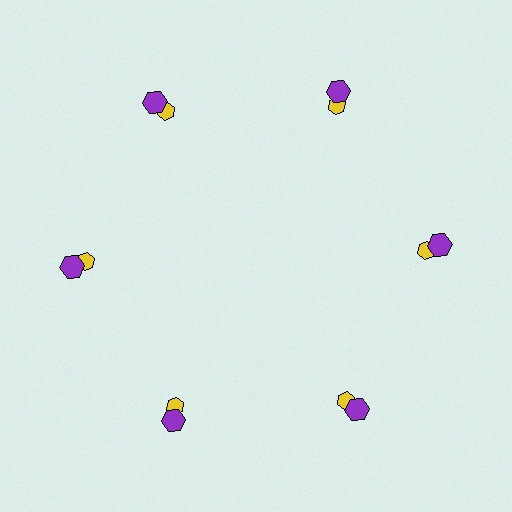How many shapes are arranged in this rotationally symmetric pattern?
There are 12 shapes, arranged in 6 groups of 2.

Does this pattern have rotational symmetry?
Yes, this pattern has 6-fold rotational symmetry. It looks the same after rotating 60 degrees around the center.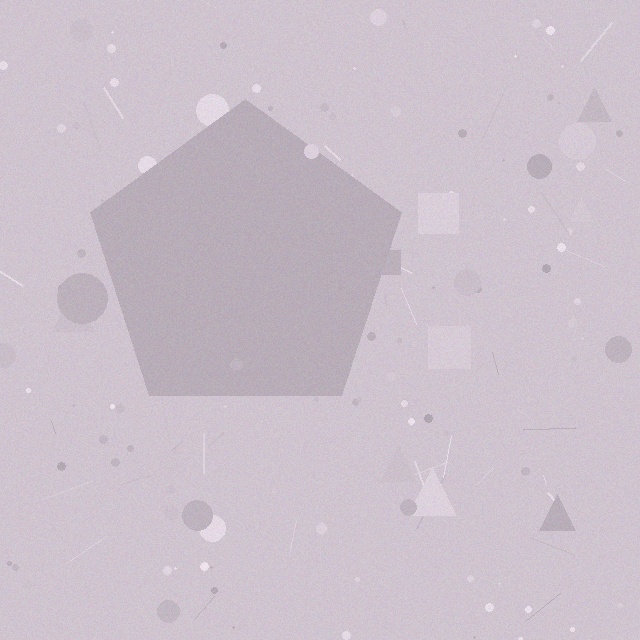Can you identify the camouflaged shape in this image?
The camouflaged shape is a pentagon.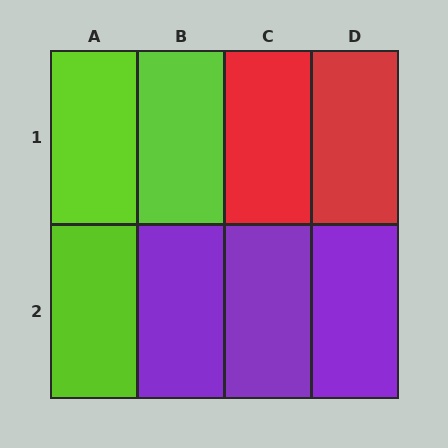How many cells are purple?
3 cells are purple.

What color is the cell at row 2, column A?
Lime.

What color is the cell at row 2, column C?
Purple.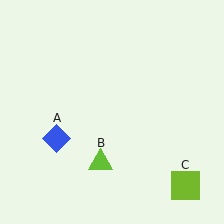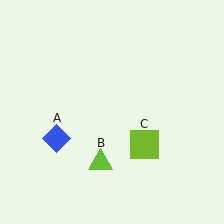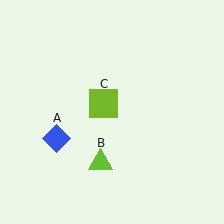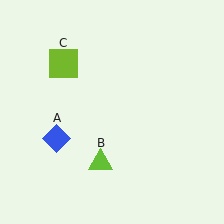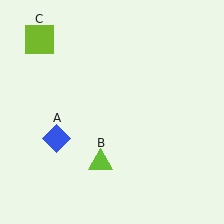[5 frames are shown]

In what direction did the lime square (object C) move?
The lime square (object C) moved up and to the left.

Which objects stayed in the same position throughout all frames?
Blue diamond (object A) and lime triangle (object B) remained stationary.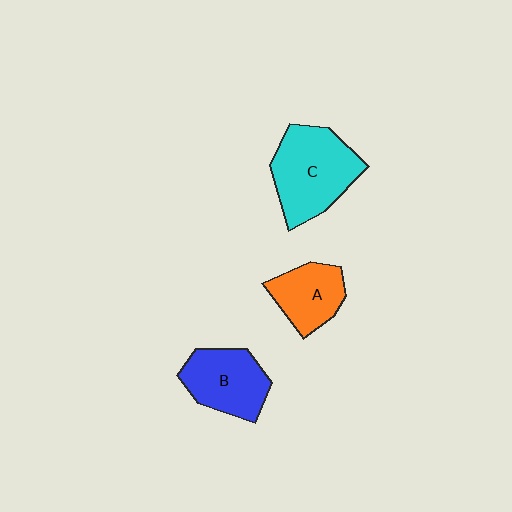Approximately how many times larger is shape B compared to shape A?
Approximately 1.2 times.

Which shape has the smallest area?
Shape A (orange).